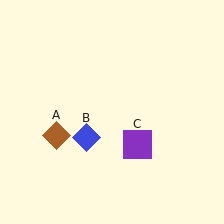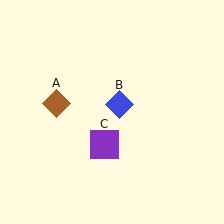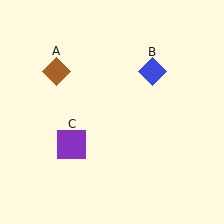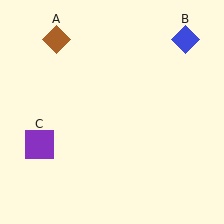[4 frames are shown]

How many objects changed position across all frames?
3 objects changed position: brown diamond (object A), blue diamond (object B), purple square (object C).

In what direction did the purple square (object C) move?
The purple square (object C) moved left.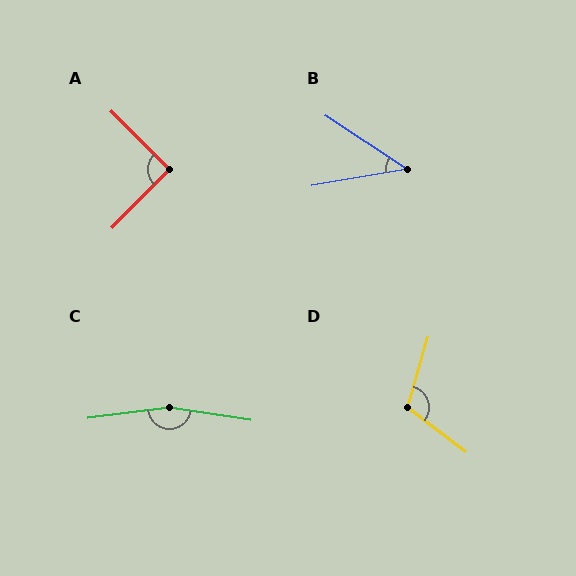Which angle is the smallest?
B, at approximately 43 degrees.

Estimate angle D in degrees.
Approximately 111 degrees.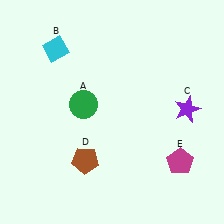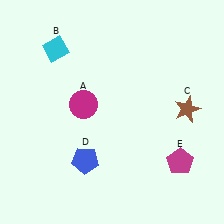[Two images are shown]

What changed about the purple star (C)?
In Image 1, C is purple. In Image 2, it changed to brown.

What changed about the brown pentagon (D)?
In Image 1, D is brown. In Image 2, it changed to blue.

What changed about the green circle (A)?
In Image 1, A is green. In Image 2, it changed to magenta.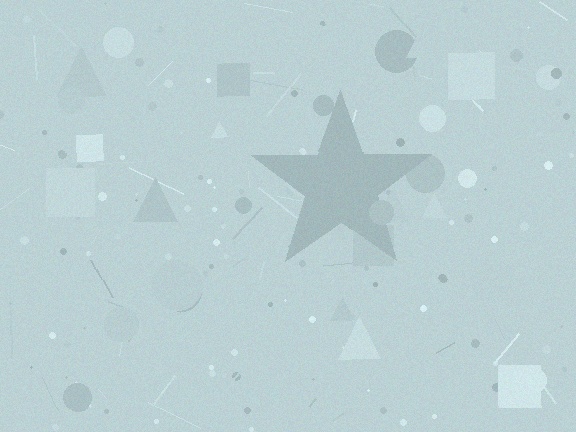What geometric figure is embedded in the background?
A star is embedded in the background.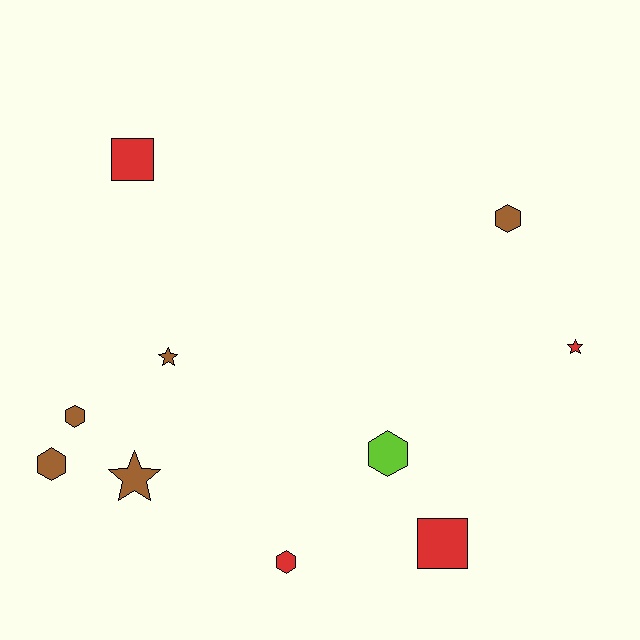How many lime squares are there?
There are no lime squares.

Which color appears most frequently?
Brown, with 5 objects.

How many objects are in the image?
There are 10 objects.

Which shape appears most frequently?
Hexagon, with 5 objects.